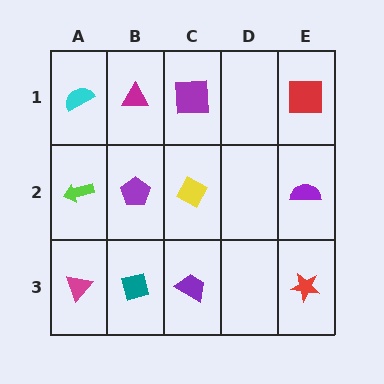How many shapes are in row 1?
4 shapes.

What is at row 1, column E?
A red square.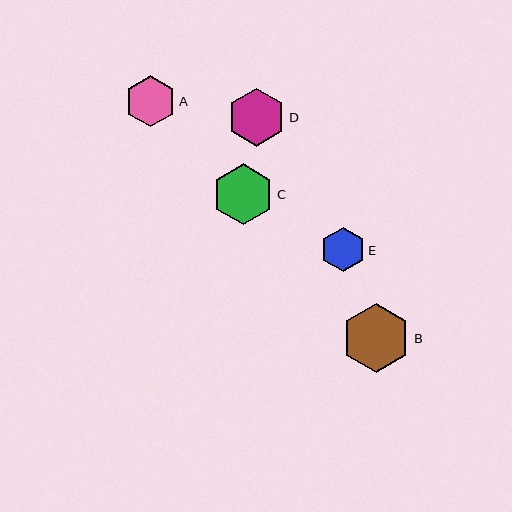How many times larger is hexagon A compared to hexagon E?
Hexagon A is approximately 1.1 times the size of hexagon E.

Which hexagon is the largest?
Hexagon B is the largest with a size of approximately 69 pixels.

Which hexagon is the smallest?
Hexagon E is the smallest with a size of approximately 45 pixels.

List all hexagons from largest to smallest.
From largest to smallest: B, C, D, A, E.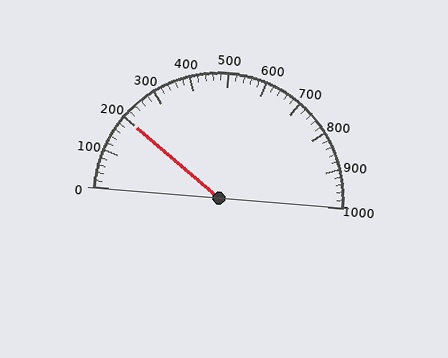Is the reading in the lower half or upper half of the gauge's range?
The reading is in the lower half of the range (0 to 1000).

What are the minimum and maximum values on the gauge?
The gauge ranges from 0 to 1000.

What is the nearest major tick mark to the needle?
The nearest major tick mark is 200.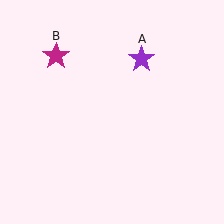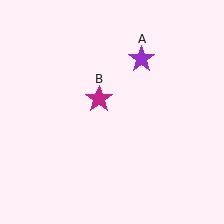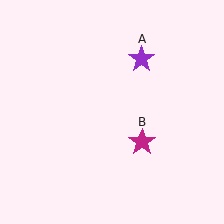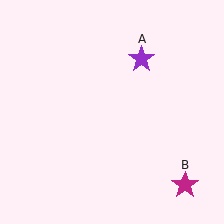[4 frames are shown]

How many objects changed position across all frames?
1 object changed position: magenta star (object B).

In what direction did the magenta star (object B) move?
The magenta star (object B) moved down and to the right.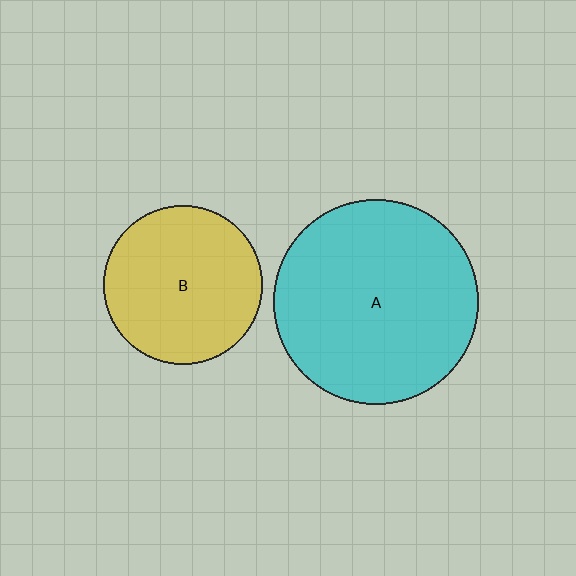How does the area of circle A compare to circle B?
Approximately 1.7 times.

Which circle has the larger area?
Circle A (cyan).